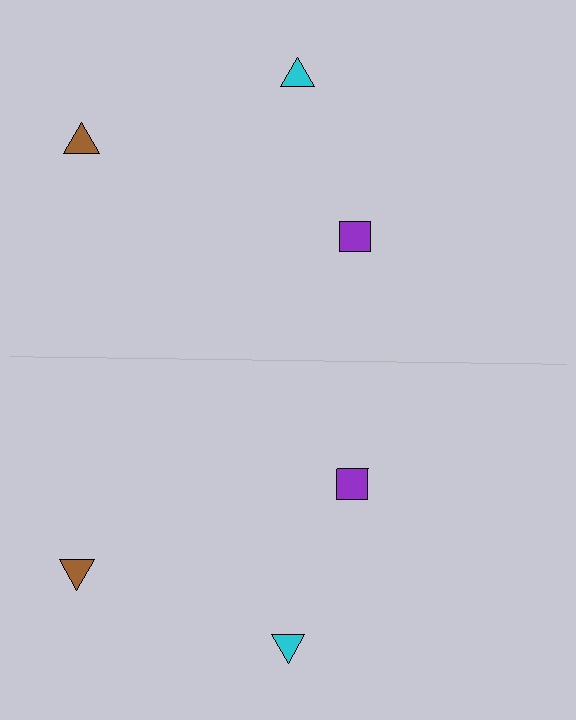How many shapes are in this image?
There are 6 shapes in this image.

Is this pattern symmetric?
Yes, this pattern has bilateral (reflection) symmetry.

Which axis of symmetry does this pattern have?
The pattern has a horizontal axis of symmetry running through the center of the image.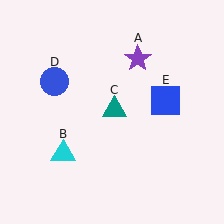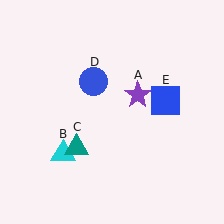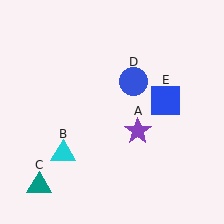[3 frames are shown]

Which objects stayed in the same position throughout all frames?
Cyan triangle (object B) and blue square (object E) remained stationary.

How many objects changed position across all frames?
3 objects changed position: purple star (object A), teal triangle (object C), blue circle (object D).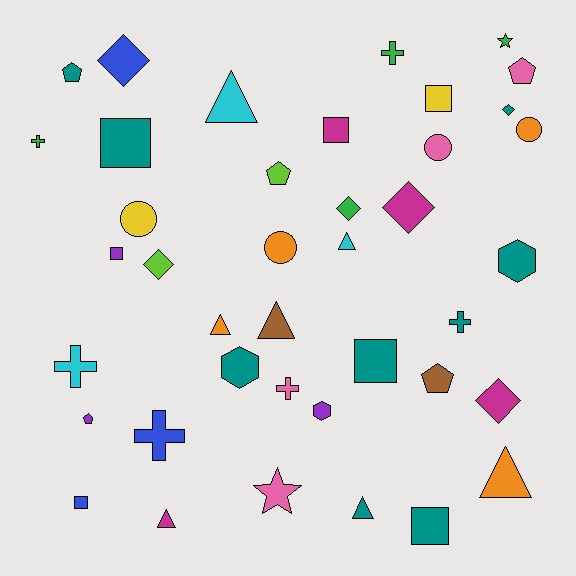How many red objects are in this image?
There are no red objects.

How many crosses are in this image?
There are 6 crosses.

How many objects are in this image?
There are 40 objects.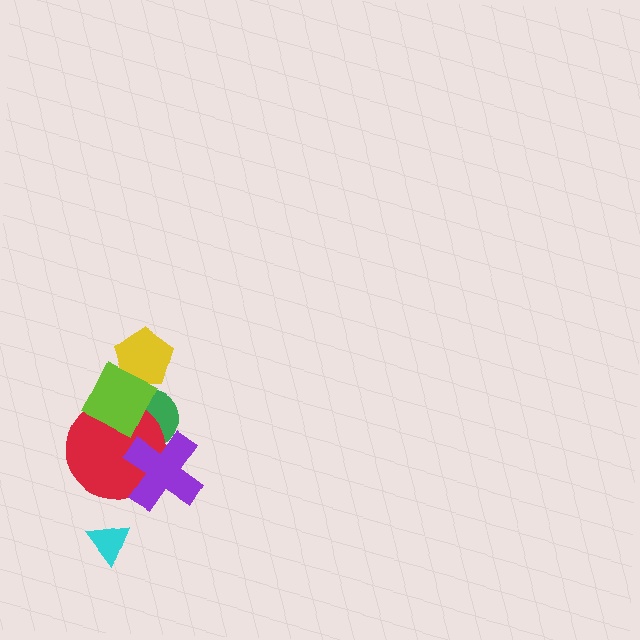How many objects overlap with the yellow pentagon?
1 object overlaps with the yellow pentagon.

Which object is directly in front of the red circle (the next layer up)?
The purple cross is directly in front of the red circle.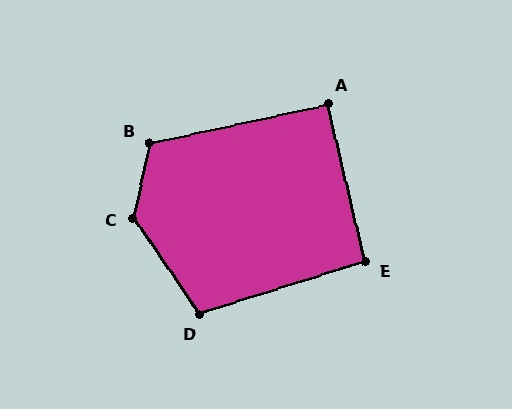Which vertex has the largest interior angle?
C, at approximately 134 degrees.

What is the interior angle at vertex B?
Approximately 114 degrees (obtuse).